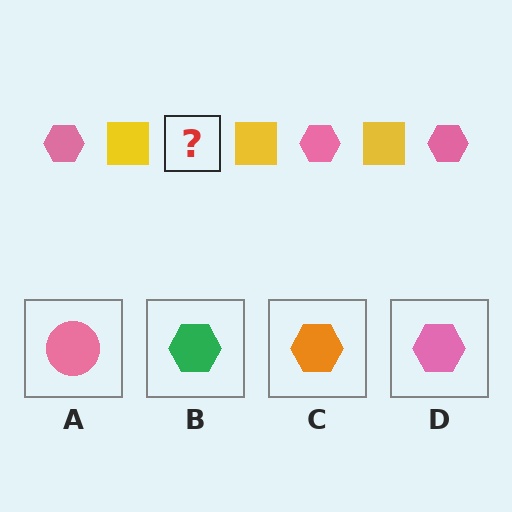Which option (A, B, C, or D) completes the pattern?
D.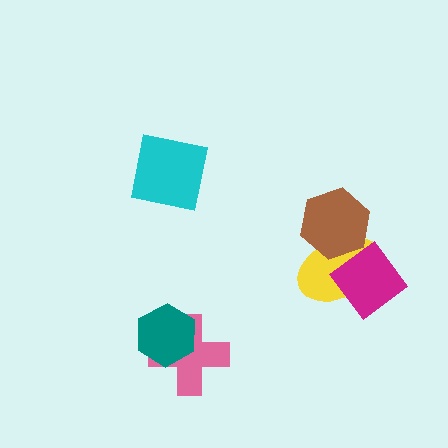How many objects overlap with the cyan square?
0 objects overlap with the cyan square.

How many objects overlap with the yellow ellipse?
2 objects overlap with the yellow ellipse.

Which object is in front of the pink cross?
The teal hexagon is in front of the pink cross.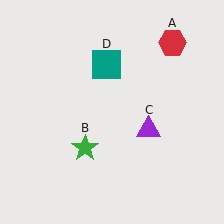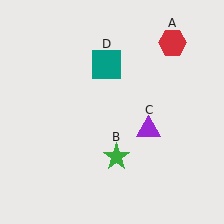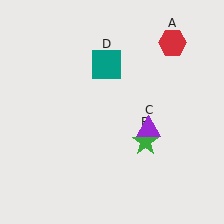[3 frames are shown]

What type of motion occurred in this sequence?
The green star (object B) rotated counterclockwise around the center of the scene.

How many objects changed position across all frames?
1 object changed position: green star (object B).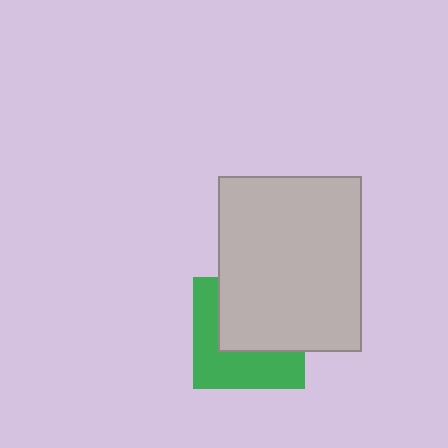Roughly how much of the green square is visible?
About half of it is visible (roughly 48%).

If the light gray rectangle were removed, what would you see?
You would see the complete green square.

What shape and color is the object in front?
The object in front is a light gray rectangle.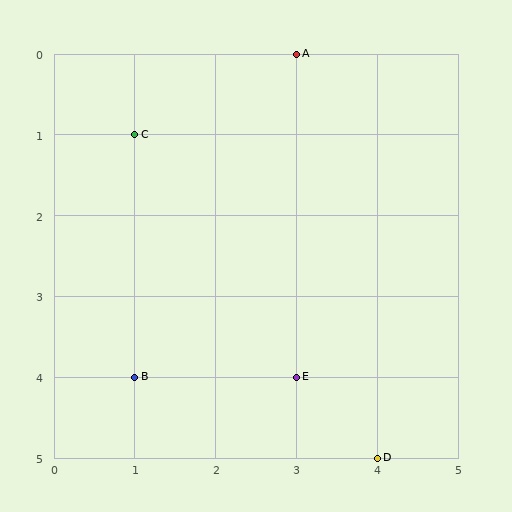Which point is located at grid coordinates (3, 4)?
Point E is at (3, 4).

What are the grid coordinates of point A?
Point A is at grid coordinates (3, 0).